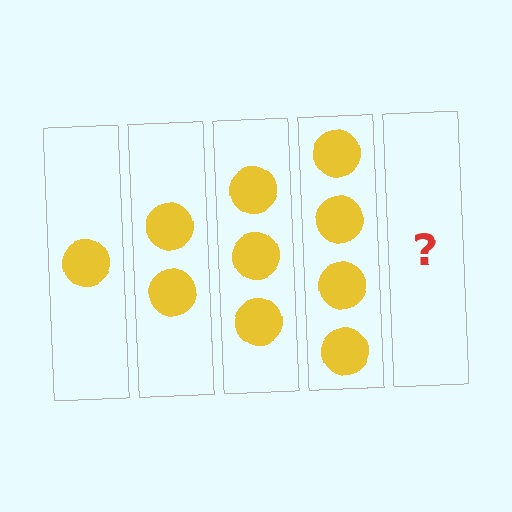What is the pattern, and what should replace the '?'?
The pattern is that each step adds one more circle. The '?' should be 5 circles.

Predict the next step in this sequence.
The next step is 5 circles.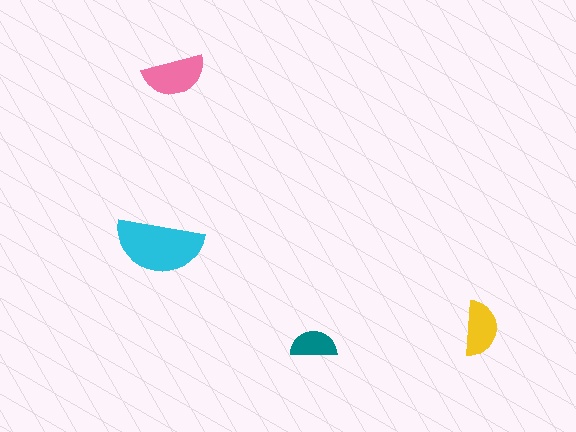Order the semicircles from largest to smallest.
the cyan one, the pink one, the yellow one, the teal one.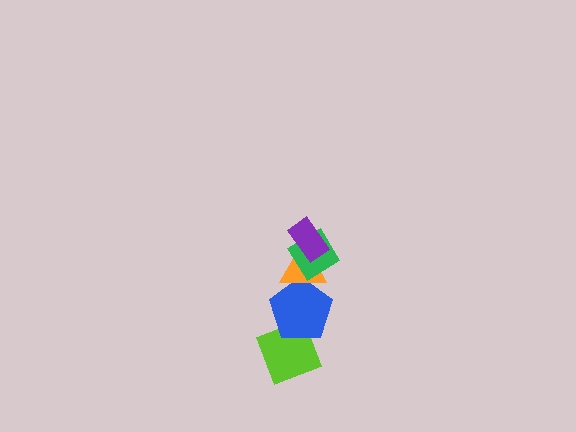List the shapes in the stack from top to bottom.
From top to bottom: the purple rectangle, the green diamond, the orange triangle, the blue pentagon, the lime diamond.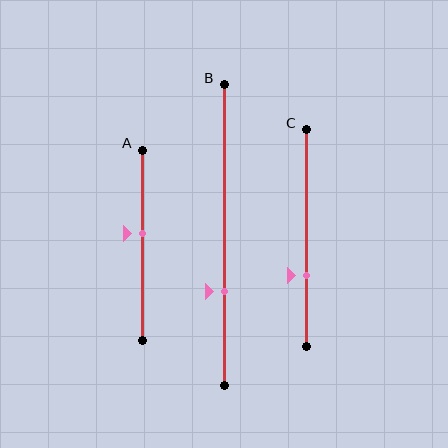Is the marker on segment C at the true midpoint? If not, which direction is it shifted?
No, the marker on segment C is shifted downward by about 17% of the segment length.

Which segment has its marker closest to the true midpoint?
Segment A has its marker closest to the true midpoint.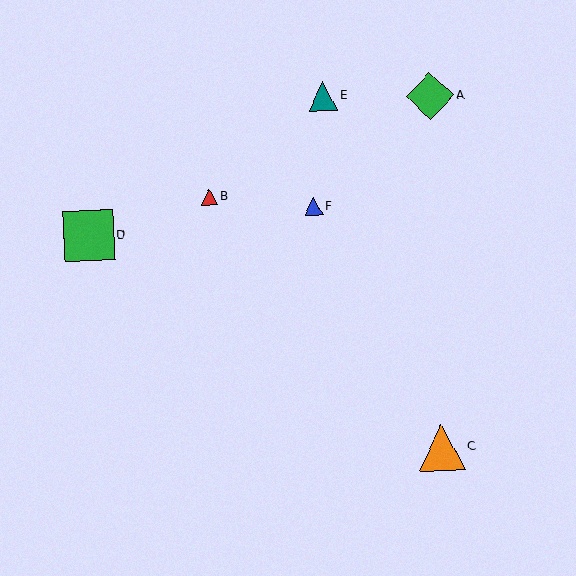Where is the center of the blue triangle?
The center of the blue triangle is at (314, 206).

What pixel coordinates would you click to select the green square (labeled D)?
Click at (89, 236) to select the green square D.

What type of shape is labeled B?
Shape B is a red triangle.